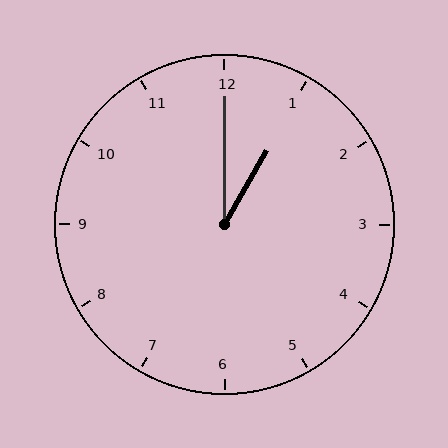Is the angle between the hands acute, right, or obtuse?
It is acute.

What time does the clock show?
1:00.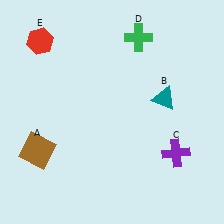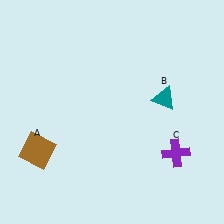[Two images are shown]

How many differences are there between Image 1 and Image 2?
There are 2 differences between the two images.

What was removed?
The green cross (D), the red hexagon (E) were removed in Image 2.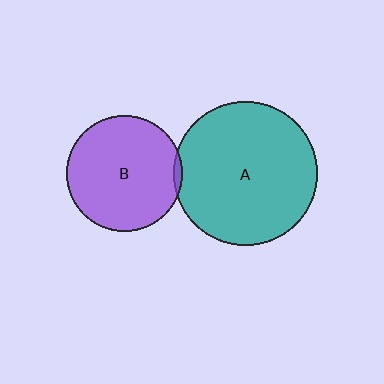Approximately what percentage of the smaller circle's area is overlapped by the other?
Approximately 5%.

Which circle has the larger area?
Circle A (teal).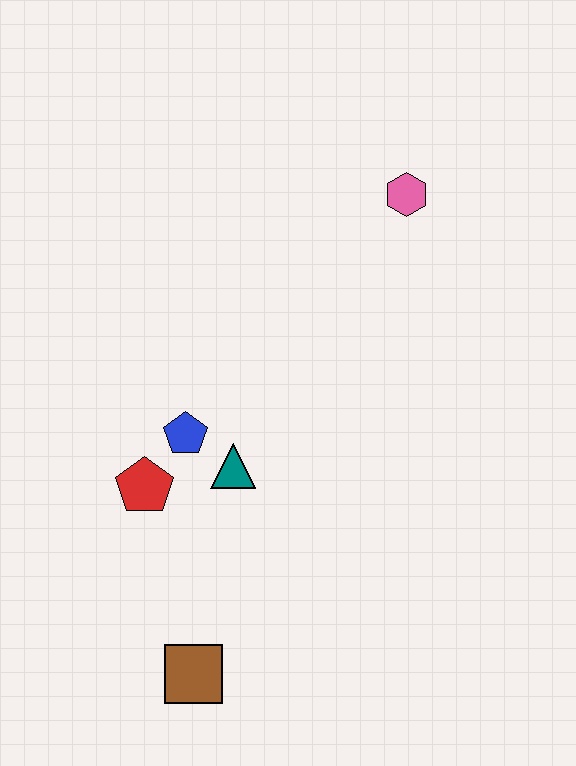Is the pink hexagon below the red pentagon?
No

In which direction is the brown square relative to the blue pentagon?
The brown square is below the blue pentagon.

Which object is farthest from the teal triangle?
The pink hexagon is farthest from the teal triangle.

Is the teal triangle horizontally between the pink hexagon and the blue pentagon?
Yes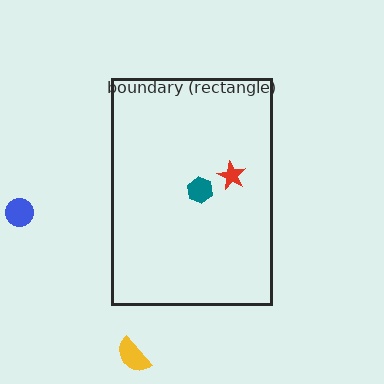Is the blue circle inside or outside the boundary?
Outside.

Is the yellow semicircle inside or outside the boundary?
Outside.